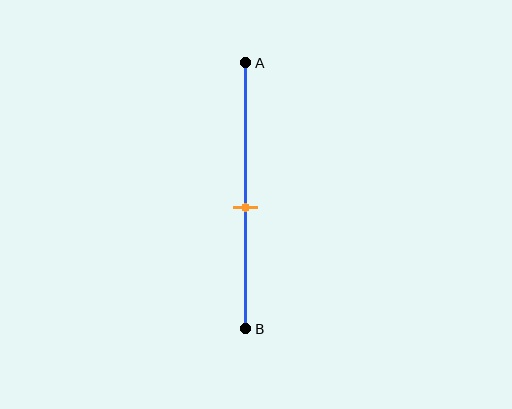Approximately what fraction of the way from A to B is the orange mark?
The orange mark is approximately 55% of the way from A to B.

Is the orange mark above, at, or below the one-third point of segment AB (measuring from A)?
The orange mark is below the one-third point of segment AB.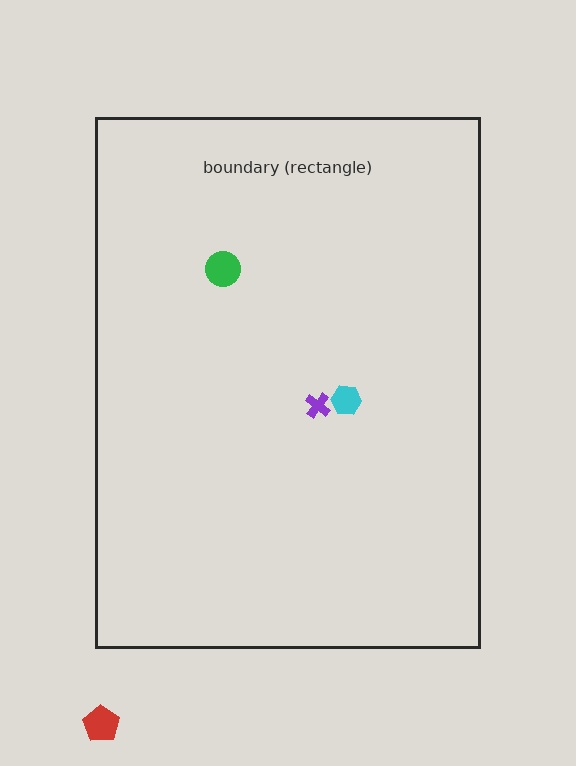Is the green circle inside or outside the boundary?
Inside.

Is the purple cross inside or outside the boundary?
Inside.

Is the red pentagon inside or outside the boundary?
Outside.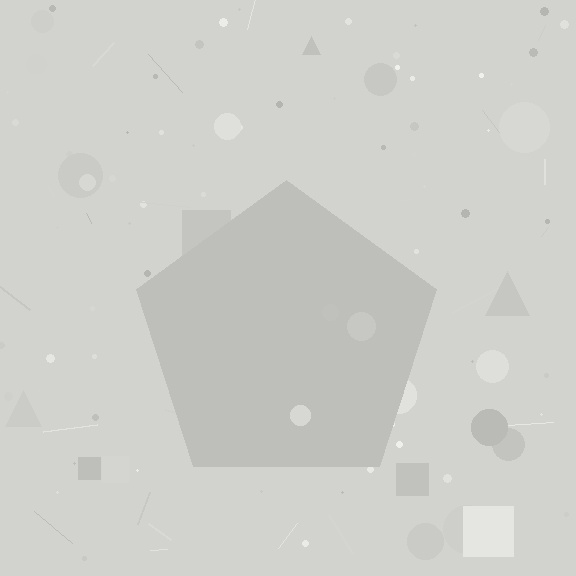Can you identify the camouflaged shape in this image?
The camouflaged shape is a pentagon.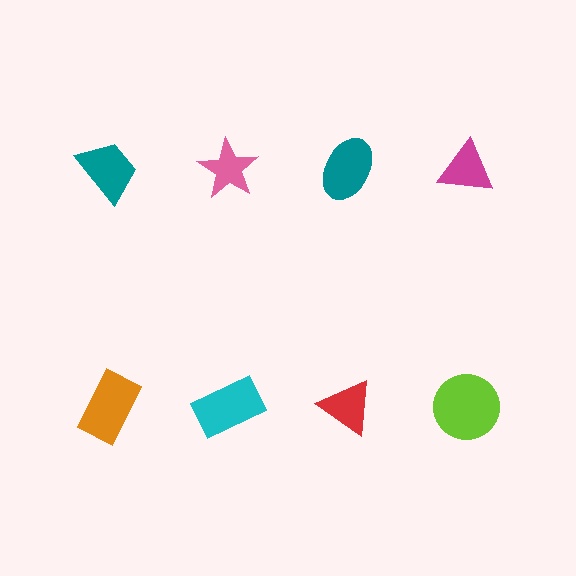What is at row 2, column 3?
A red triangle.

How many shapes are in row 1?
4 shapes.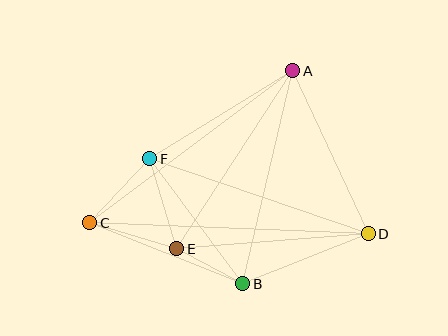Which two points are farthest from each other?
Points C and D are farthest from each other.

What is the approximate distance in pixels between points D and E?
The distance between D and E is approximately 192 pixels.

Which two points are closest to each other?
Points B and E are closest to each other.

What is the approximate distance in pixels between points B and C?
The distance between B and C is approximately 165 pixels.